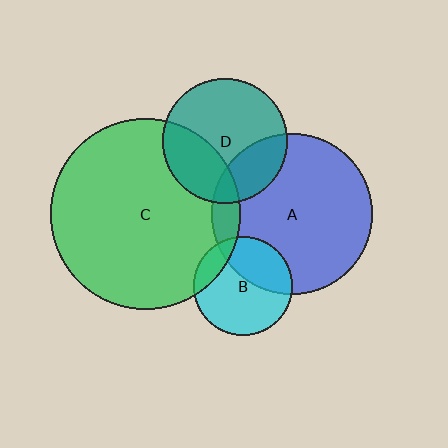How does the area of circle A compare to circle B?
Approximately 2.6 times.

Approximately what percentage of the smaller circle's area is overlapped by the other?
Approximately 10%.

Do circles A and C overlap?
Yes.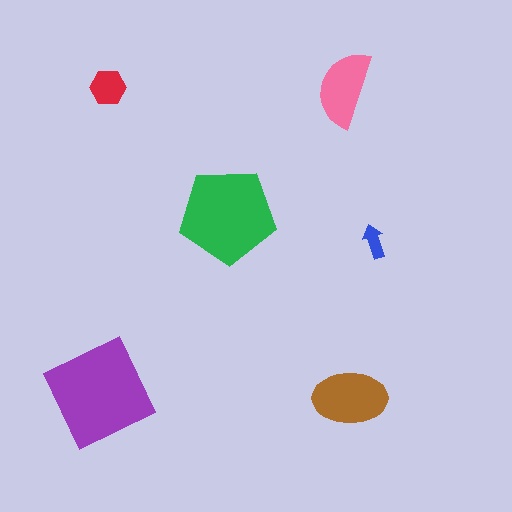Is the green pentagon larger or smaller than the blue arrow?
Larger.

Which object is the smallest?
The blue arrow.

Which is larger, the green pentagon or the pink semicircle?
The green pentagon.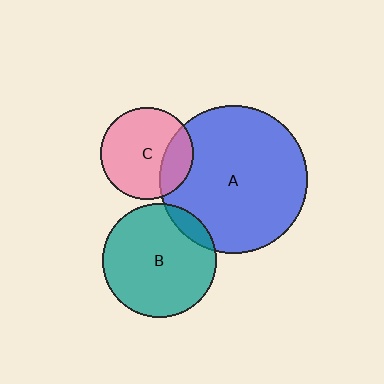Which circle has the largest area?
Circle A (blue).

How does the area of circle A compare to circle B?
Approximately 1.7 times.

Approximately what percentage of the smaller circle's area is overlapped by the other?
Approximately 25%.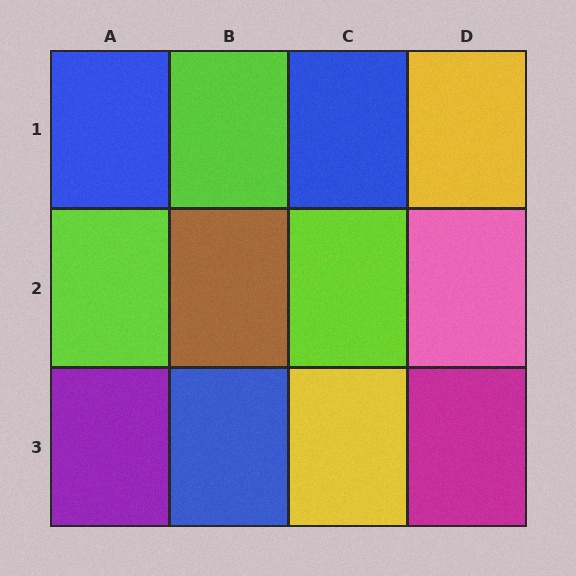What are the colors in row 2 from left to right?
Lime, brown, lime, pink.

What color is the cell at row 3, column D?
Magenta.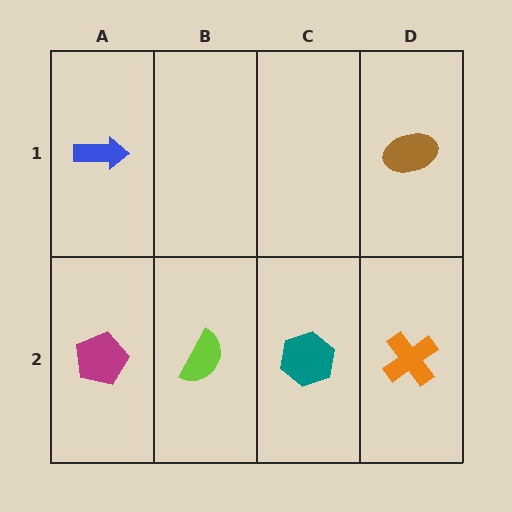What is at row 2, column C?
A teal hexagon.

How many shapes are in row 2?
4 shapes.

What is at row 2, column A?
A magenta pentagon.